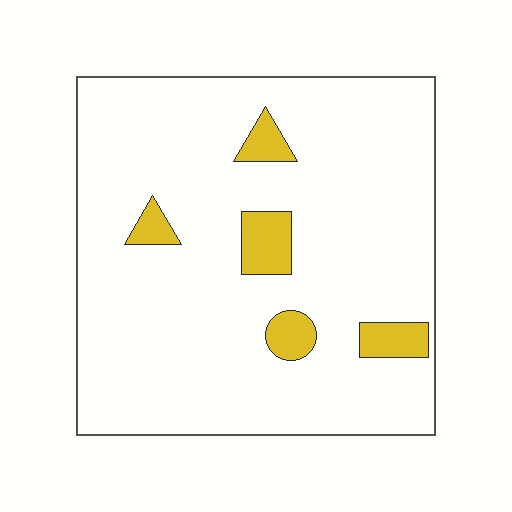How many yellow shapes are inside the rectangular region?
5.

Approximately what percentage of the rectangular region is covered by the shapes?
Approximately 10%.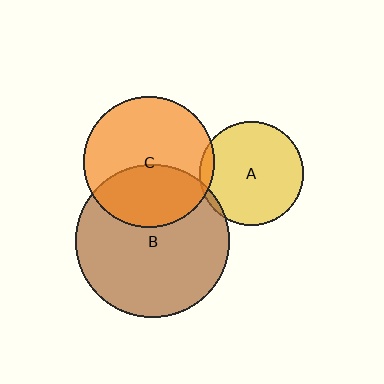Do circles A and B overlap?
Yes.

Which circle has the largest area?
Circle B (brown).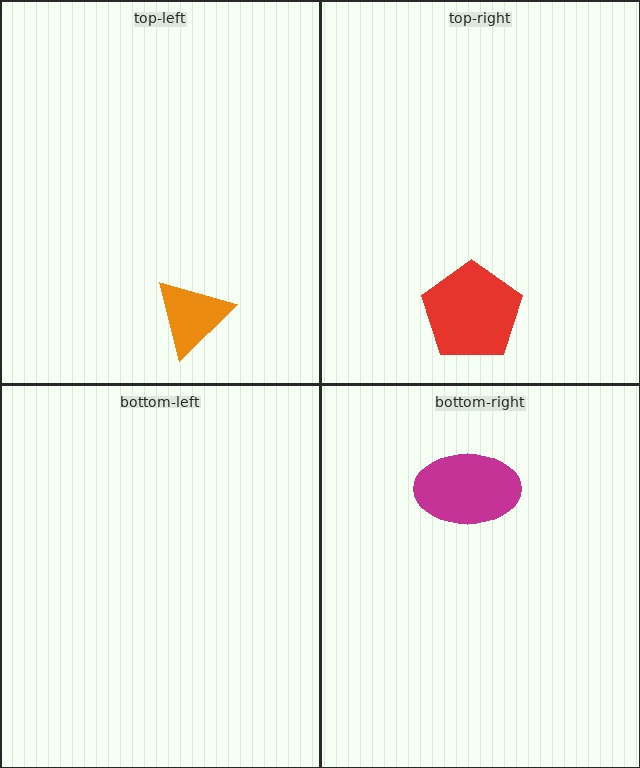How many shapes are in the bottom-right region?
1.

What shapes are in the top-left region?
The orange triangle.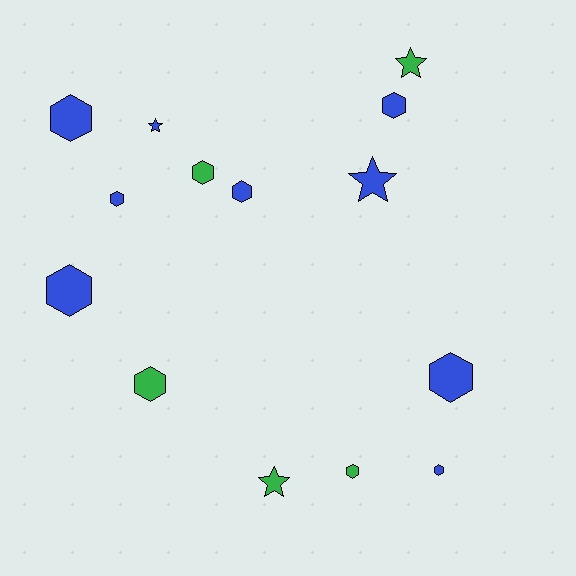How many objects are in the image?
There are 14 objects.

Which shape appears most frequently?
Hexagon, with 10 objects.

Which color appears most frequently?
Blue, with 9 objects.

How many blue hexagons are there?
There are 7 blue hexagons.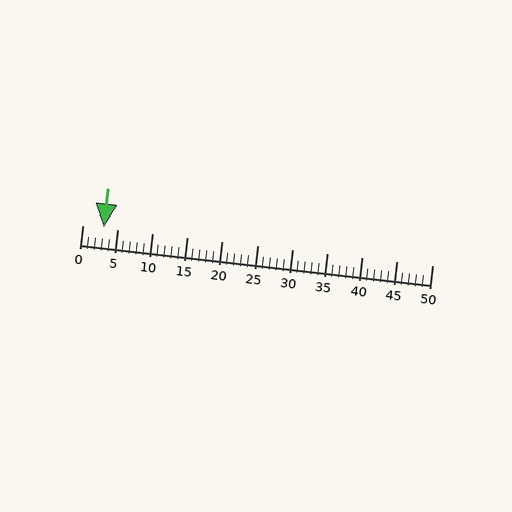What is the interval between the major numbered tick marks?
The major tick marks are spaced 5 units apart.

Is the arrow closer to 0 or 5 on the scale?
The arrow is closer to 5.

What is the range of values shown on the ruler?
The ruler shows values from 0 to 50.